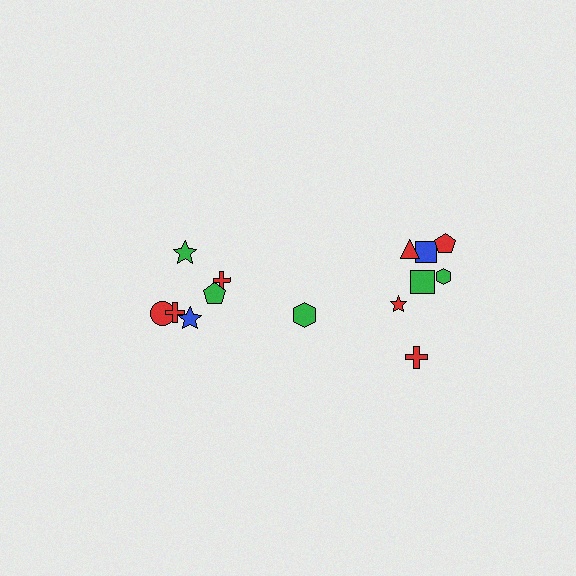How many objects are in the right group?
There are 8 objects.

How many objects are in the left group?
There are 6 objects.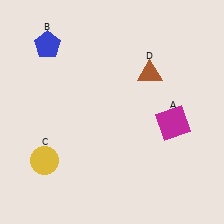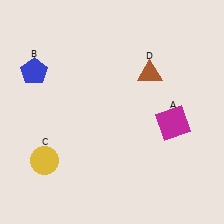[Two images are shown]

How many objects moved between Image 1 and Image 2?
1 object moved between the two images.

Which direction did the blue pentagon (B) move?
The blue pentagon (B) moved down.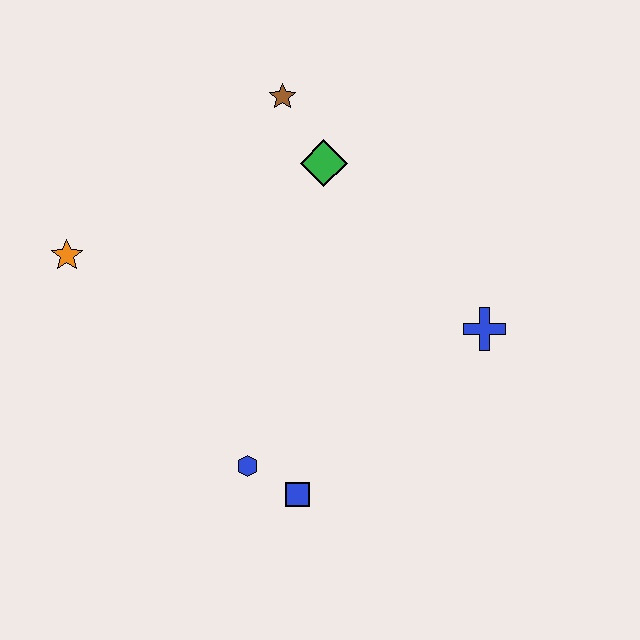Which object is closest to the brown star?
The green diamond is closest to the brown star.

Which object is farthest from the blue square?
The brown star is farthest from the blue square.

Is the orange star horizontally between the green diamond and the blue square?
No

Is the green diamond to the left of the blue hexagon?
No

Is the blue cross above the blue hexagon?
Yes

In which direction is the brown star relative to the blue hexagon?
The brown star is above the blue hexagon.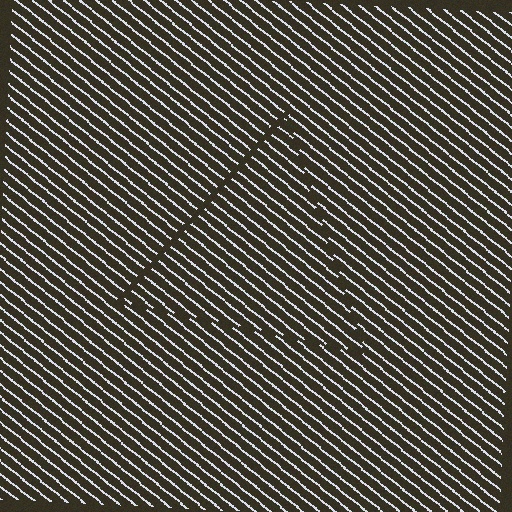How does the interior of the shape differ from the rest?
The interior of the shape contains the same grating, shifted by half a period — the contour is defined by the phase discontinuity where line-ends from the inner and outer gratings abut.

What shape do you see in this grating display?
An illusory triangle. The interior of the shape contains the same grating, shifted by half a period — the contour is defined by the phase discontinuity where line-ends from the inner and outer gratings abut.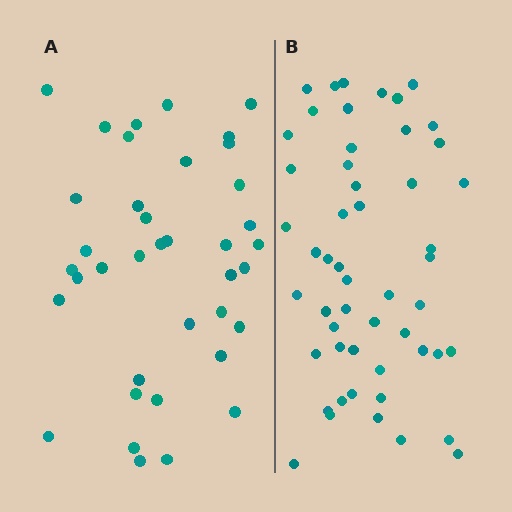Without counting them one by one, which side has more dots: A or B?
Region B (the right region) has more dots.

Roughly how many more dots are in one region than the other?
Region B has approximately 15 more dots than region A.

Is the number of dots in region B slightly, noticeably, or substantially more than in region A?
Region B has noticeably more, but not dramatically so. The ratio is roughly 1.4 to 1.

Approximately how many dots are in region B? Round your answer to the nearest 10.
About 50 dots. (The exact count is 52, which rounds to 50.)